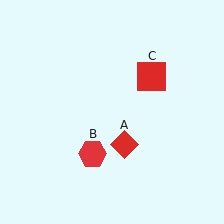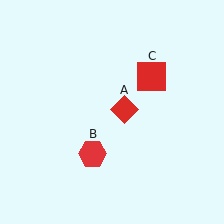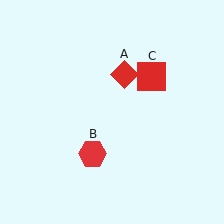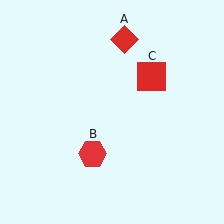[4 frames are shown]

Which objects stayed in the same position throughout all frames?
Red hexagon (object B) and red square (object C) remained stationary.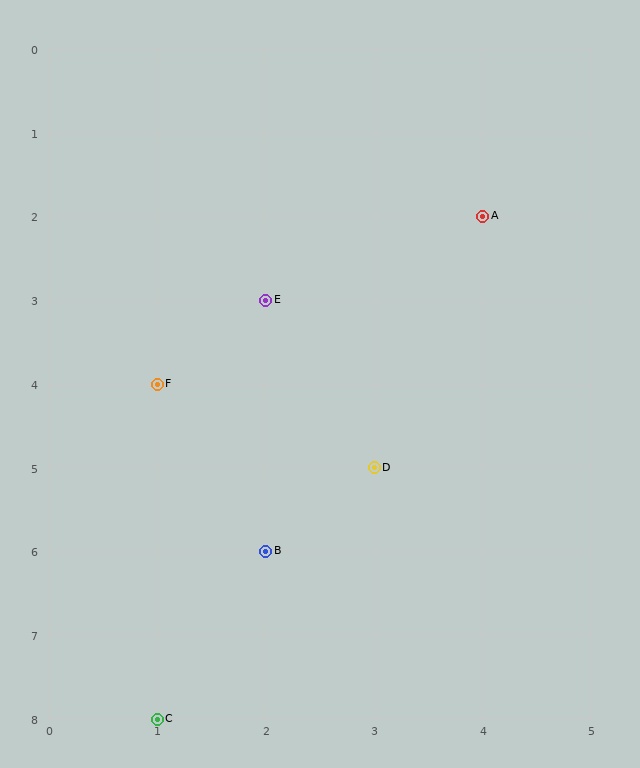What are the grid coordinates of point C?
Point C is at grid coordinates (1, 8).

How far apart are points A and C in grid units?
Points A and C are 3 columns and 6 rows apart (about 6.7 grid units diagonally).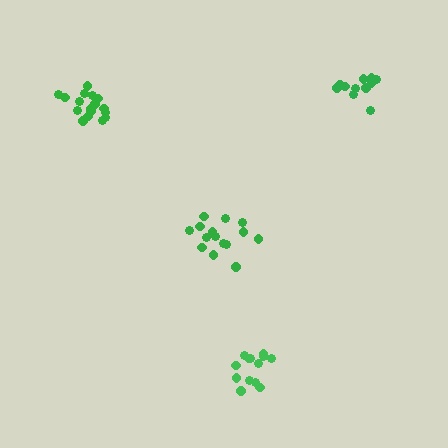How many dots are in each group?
Group 1: 17 dots, Group 2: 15 dots, Group 3: 13 dots, Group 4: 11 dots (56 total).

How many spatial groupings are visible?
There are 4 spatial groupings.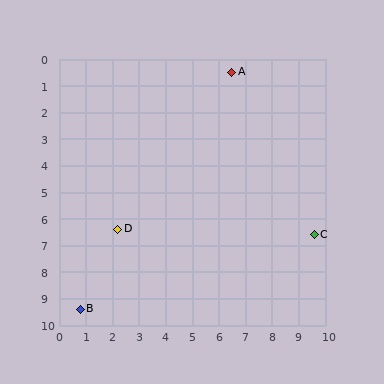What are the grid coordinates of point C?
Point C is at approximately (9.6, 6.6).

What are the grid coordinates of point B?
Point B is at approximately (0.8, 9.4).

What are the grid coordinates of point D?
Point D is at approximately (2.2, 6.4).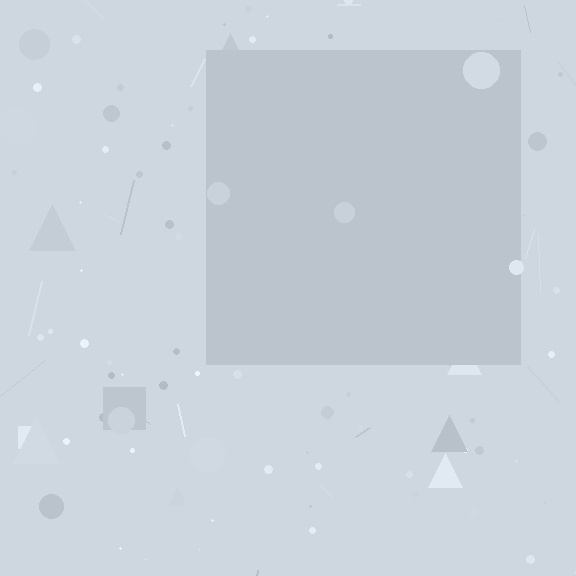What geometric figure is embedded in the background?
A square is embedded in the background.